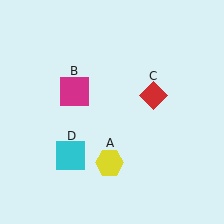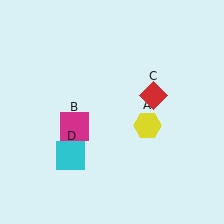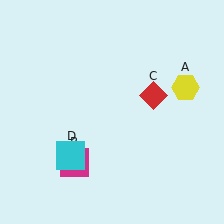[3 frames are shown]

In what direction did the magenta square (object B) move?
The magenta square (object B) moved down.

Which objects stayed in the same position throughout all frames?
Red diamond (object C) and cyan square (object D) remained stationary.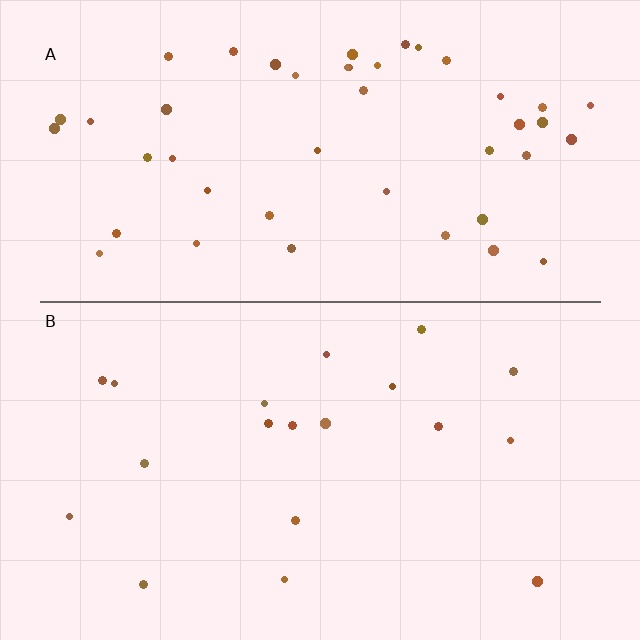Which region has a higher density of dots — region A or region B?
A (the top).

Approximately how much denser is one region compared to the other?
Approximately 2.4× — region A over region B.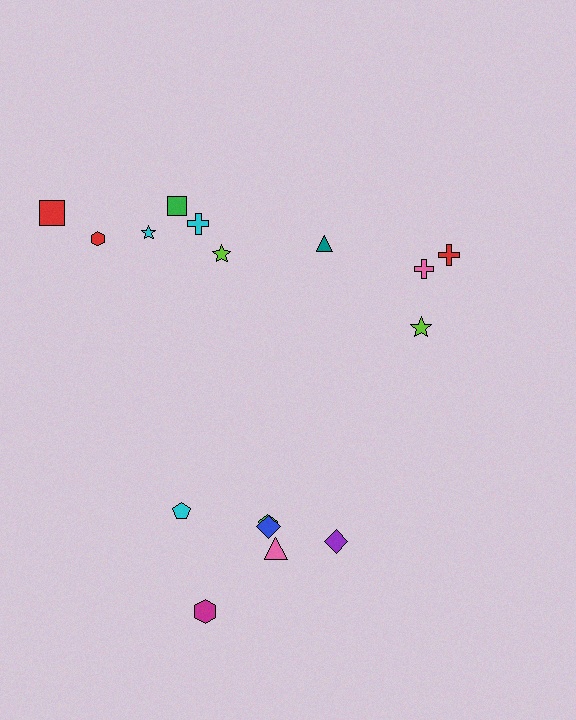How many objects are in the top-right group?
There are 4 objects.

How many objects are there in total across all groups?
There are 16 objects.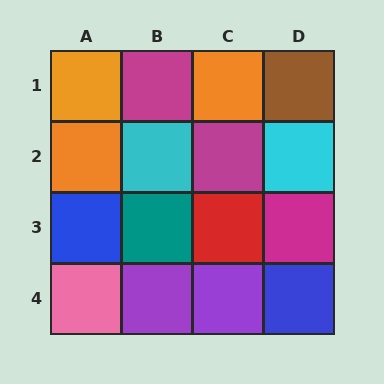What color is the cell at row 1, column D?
Brown.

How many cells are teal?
1 cell is teal.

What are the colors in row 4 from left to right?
Pink, purple, purple, blue.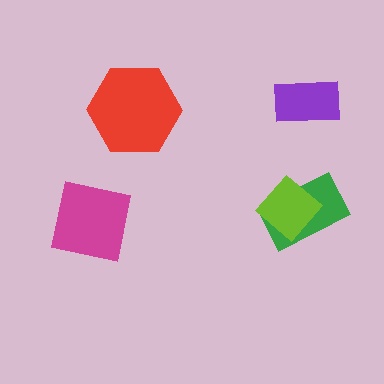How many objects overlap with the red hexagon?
0 objects overlap with the red hexagon.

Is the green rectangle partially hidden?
Yes, it is partially covered by another shape.